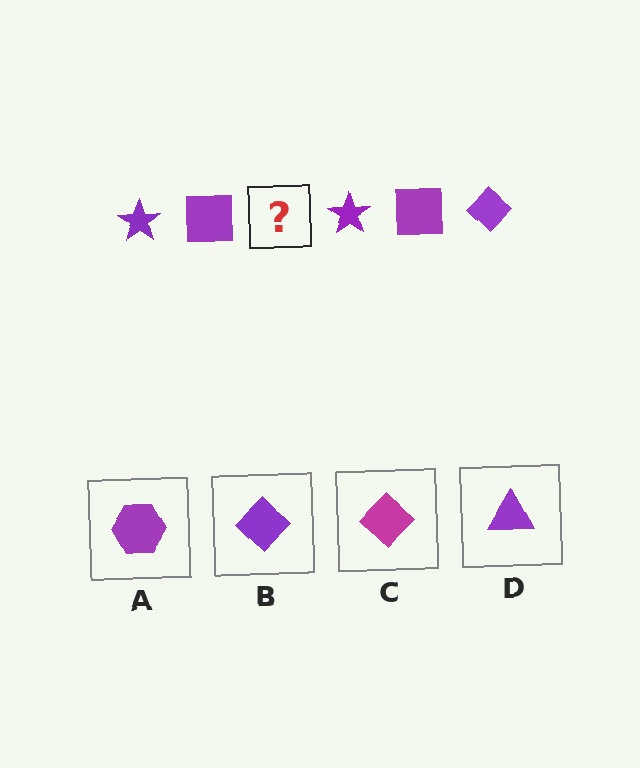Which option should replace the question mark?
Option B.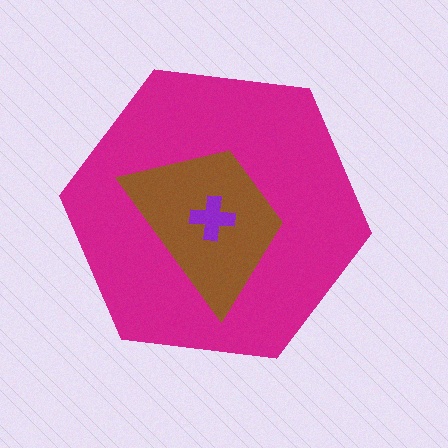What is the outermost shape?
The magenta hexagon.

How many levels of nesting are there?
3.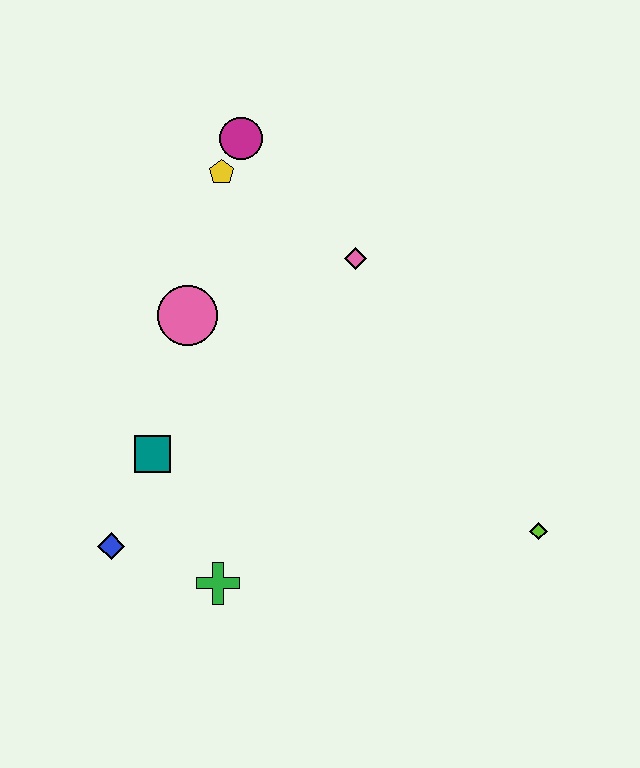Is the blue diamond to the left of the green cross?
Yes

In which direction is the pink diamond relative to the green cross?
The pink diamond is above the green cross.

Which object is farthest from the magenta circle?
The lime diamond is farthest from the magenta circle.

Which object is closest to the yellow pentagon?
The magenta circle is closest to the yellow pentagon.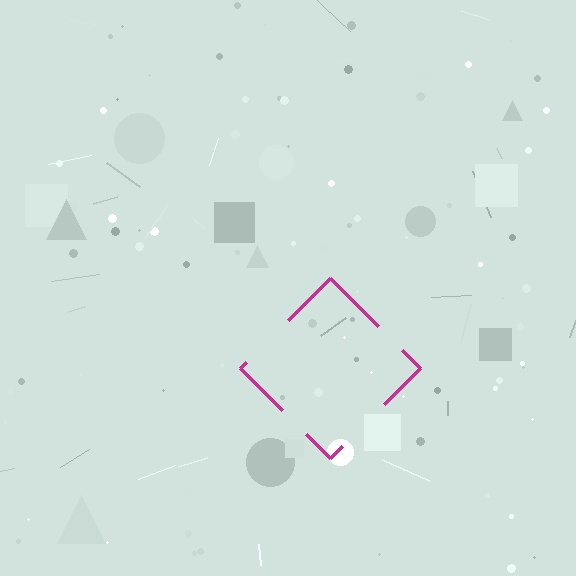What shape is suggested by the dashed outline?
The dashed outline suggests a diamond.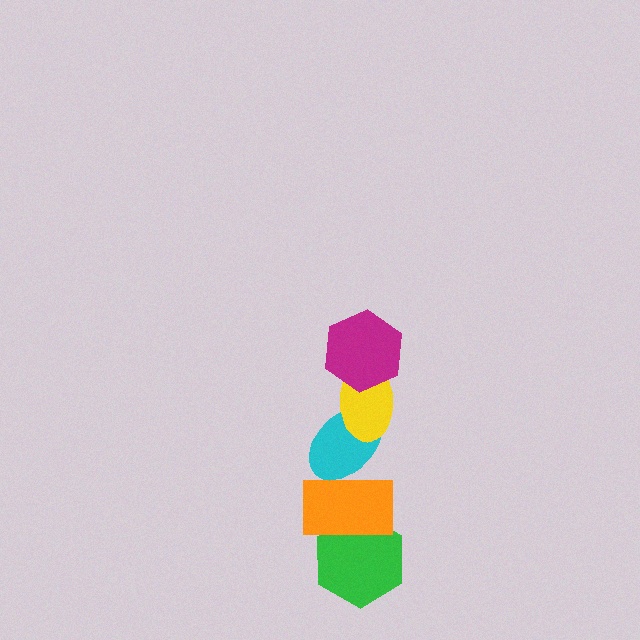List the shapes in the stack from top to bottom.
From top to bottom: the magenta hexagon, the yellow ellipse, the cyan ellipse, the orange rectangle, the green hexagon.